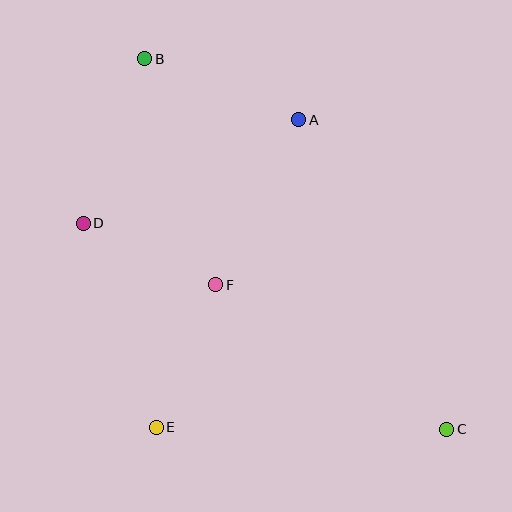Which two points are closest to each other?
Points D and F are closest to each other.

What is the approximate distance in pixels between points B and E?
The distance between B and E is approximately 369 pixels.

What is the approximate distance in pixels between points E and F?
The distance between E and F is approximately 155 pixels.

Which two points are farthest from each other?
Points B and C are farthest from each other.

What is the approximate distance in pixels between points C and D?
The distance between C and D is approximately 417 pixels.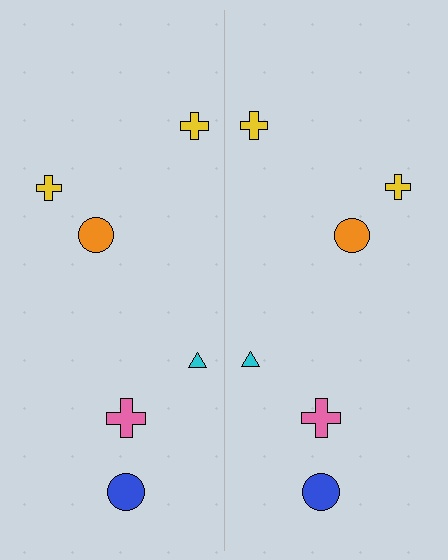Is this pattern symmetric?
Yes, this pattern has bilateral (reflection) symmetry.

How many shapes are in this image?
There are 12 shapes in this image.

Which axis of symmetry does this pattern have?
The pattern has a vertical axis of symmetry running through the center of the image.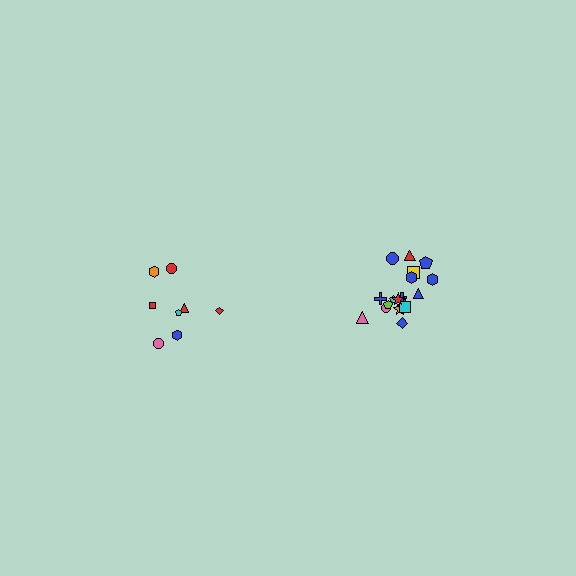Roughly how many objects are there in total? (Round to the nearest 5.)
Roughly 25 objects in total.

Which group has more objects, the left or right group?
The right group.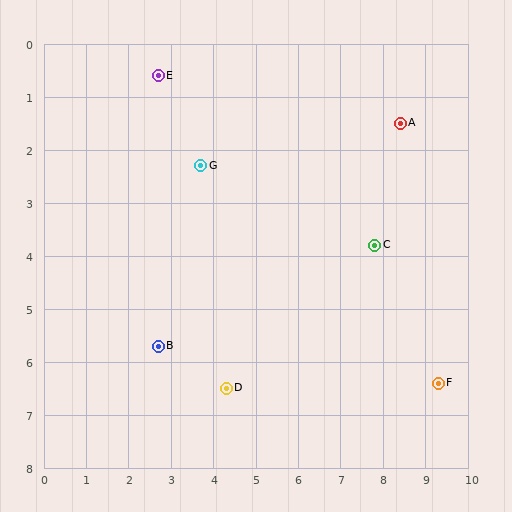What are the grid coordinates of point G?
Point G is at approximately (3.7, 2.3).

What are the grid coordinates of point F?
Point F is at approximately (9.3, 6.4).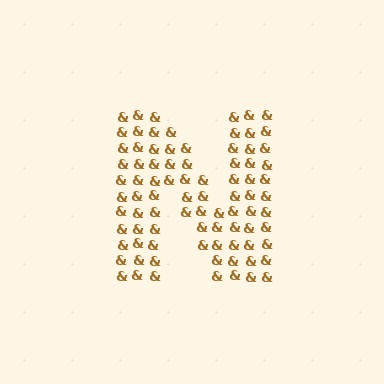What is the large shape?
The large shape is the letter N.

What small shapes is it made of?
It is made of small ampersands.